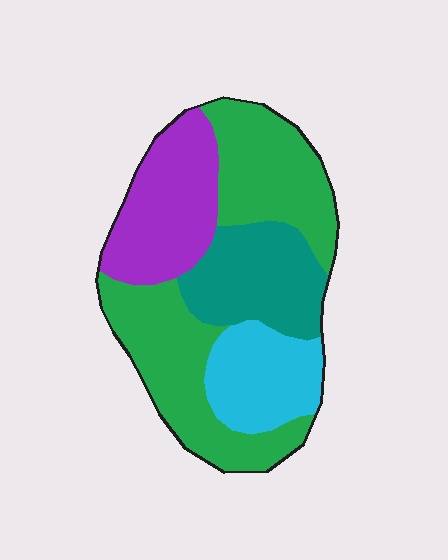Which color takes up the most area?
Green, at roughly 45%.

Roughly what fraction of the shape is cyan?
Cyan takes up about one sixth (1/6) of the shape.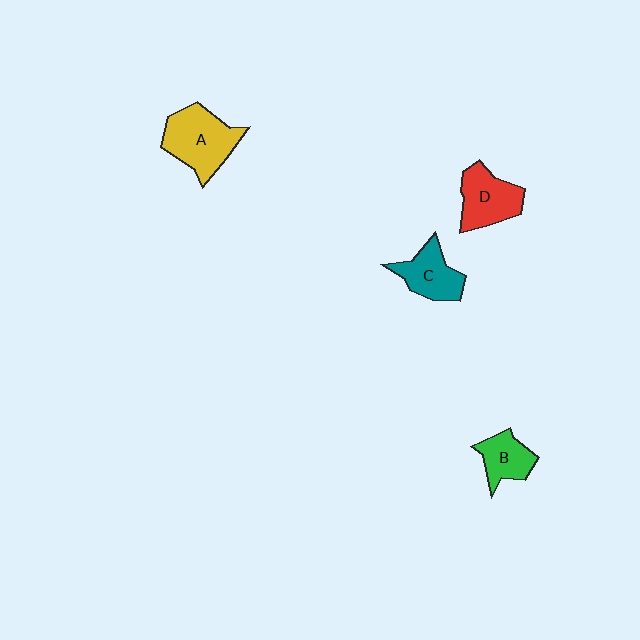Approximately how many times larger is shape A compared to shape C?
Approximately 1.4 times.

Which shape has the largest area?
Shape A (yellow).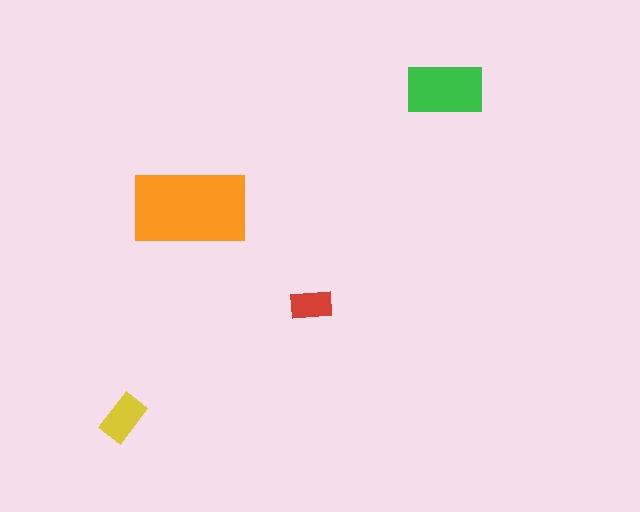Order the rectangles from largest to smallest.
the orange one, the green one, the yellow one, the red one.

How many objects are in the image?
There are 4 objects in the image.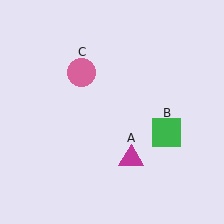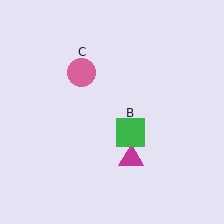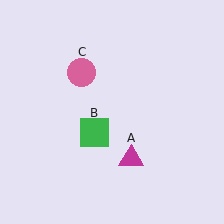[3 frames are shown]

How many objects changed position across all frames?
1 object changed position: green square (object B).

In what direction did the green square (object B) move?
The green square (object B) moved left.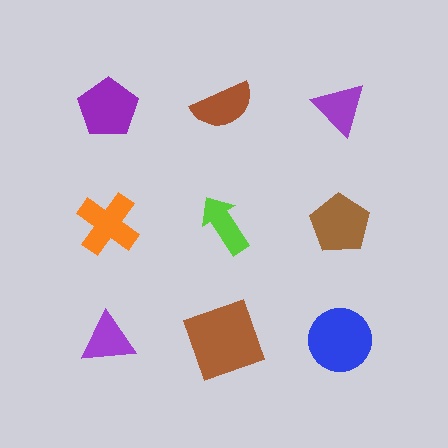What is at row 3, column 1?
A purple triangle.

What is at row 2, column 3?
A brown pentagon.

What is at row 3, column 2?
A brown square.